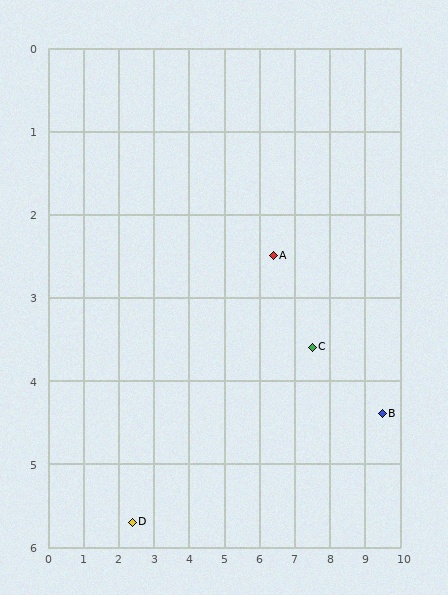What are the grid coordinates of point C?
Point C is at approximately (7.5, 3.6).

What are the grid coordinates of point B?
Point B is at approximately (9.5, 4.4).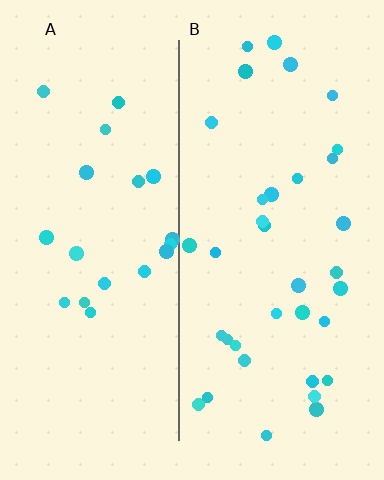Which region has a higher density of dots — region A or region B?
B (the right).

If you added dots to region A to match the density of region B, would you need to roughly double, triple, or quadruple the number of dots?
Approximately double.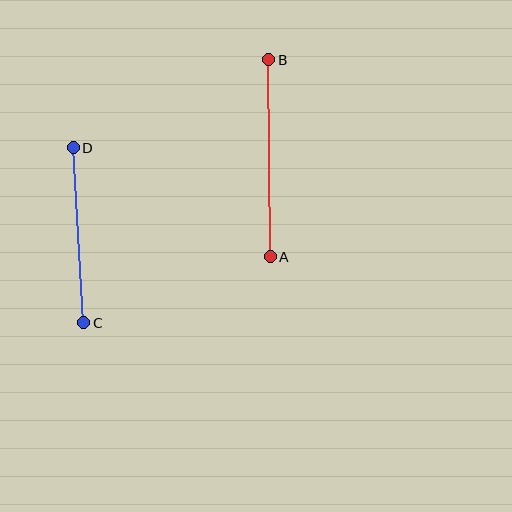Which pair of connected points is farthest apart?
Points A and B are farthest apart.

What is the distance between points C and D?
The distance is approximately 175 pixels.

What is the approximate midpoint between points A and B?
The midpoint is at approximately (270, 158) pixels.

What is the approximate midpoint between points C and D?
The midpoint is at approximately (79, 235) pixels.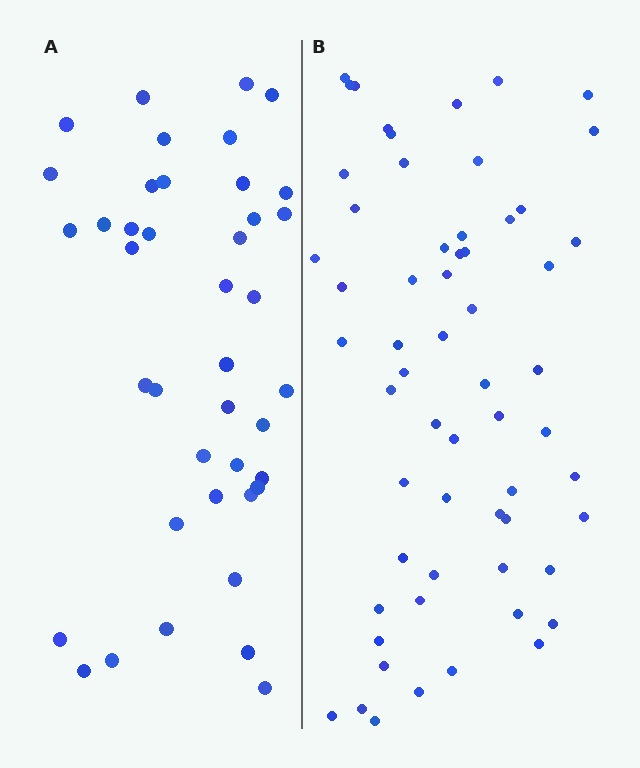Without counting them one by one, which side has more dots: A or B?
Region B (the right region) has more dots.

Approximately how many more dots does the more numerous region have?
Region B has approximately 20 more dots than region A.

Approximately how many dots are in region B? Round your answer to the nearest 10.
About 60 dots.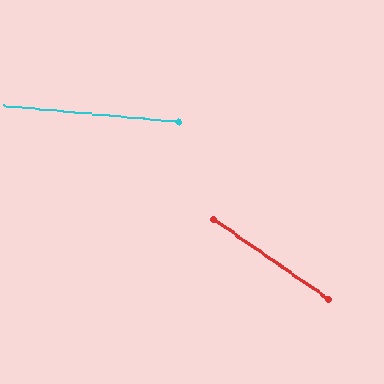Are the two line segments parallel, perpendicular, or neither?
Neither parallel nor perpendicular — they differ by about 29°.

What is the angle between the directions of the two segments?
Approximately 29 degrees.